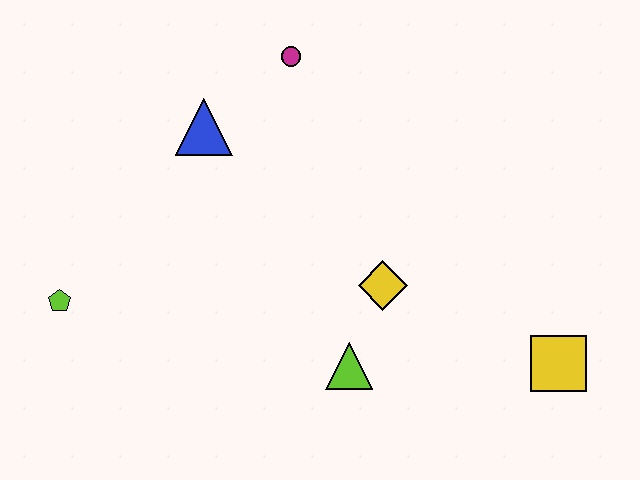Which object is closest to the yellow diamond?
The lime triangle is closest to the yellow diamond.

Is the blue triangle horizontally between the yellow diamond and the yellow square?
No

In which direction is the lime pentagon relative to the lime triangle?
The lime pentagon is to the left of the lime triangle.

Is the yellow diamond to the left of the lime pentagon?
No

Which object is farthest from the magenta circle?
The yellow square is farthest from the magenta circle.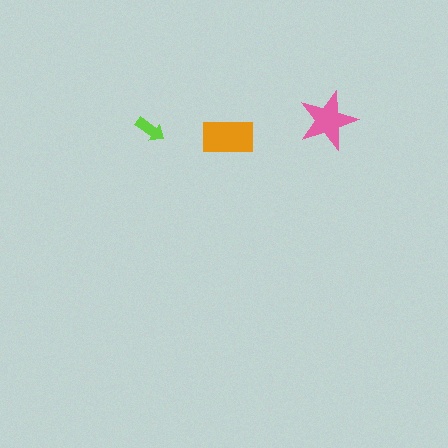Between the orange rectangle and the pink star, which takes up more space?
The orange rectangle.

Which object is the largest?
The orange rectangle.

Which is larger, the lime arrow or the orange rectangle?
The orange rectangle.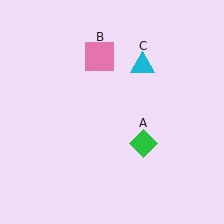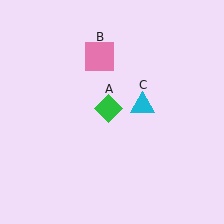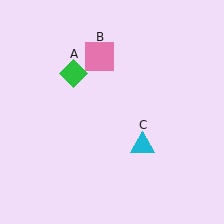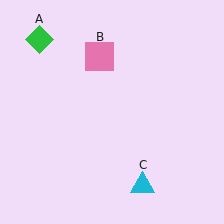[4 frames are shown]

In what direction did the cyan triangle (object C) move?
The cyan triangle (object C) moved down.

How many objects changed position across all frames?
2 objects changed position: green diamond (object A), cyan triangle (object C).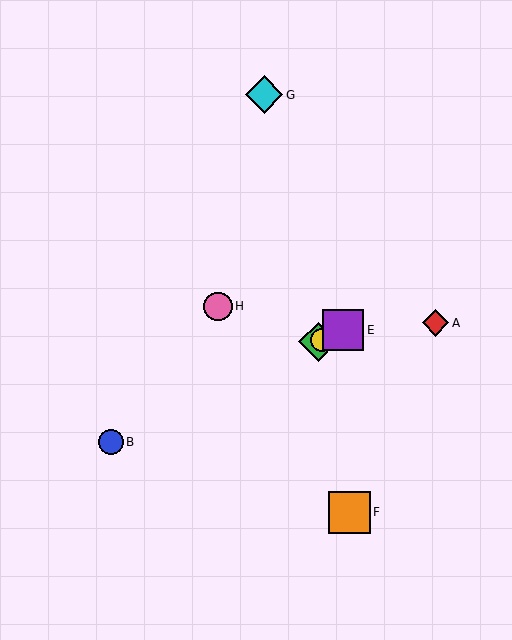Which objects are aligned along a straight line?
Objects B, C, D, E are aligned along a straight line.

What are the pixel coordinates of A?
Object A is at (436, 323).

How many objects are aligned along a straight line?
4 objects (B, C, D, E) are aligned along a straight line.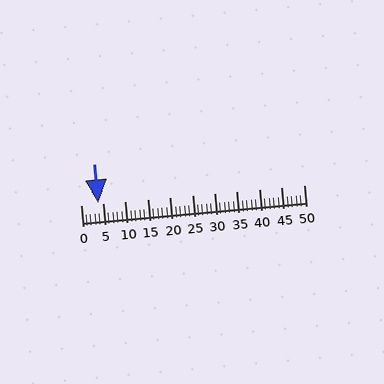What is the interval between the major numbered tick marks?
The major tick marks are spaced 5 units apart.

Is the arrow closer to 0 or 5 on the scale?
The arrow is closer to 5.